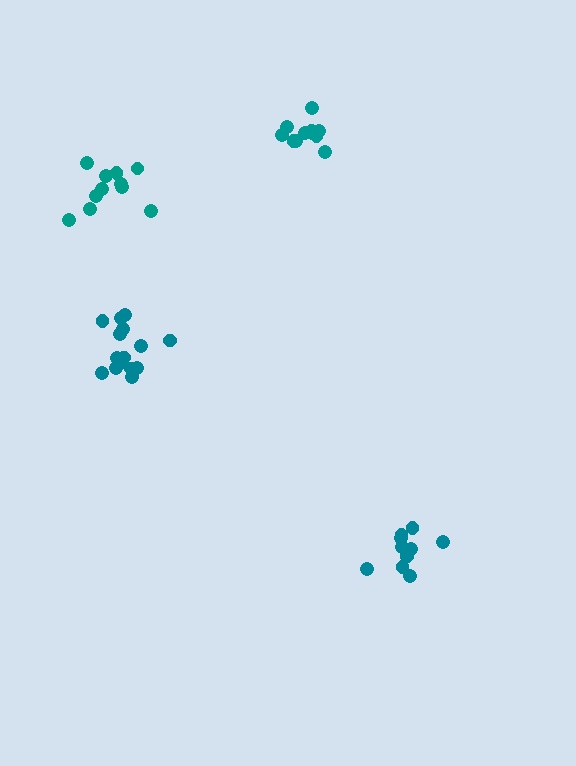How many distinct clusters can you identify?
There are 4 distinct clusters.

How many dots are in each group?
Group 1: 15 dots, Group 2: 11 dots, Group 3: 11 dots, Group 4: 11 dots (48 total).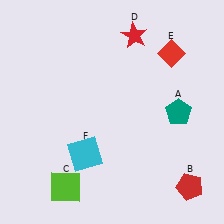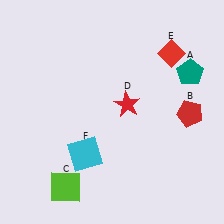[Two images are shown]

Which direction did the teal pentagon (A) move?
The teal pentagon (A) moved up.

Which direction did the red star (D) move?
The red star (D) moved down.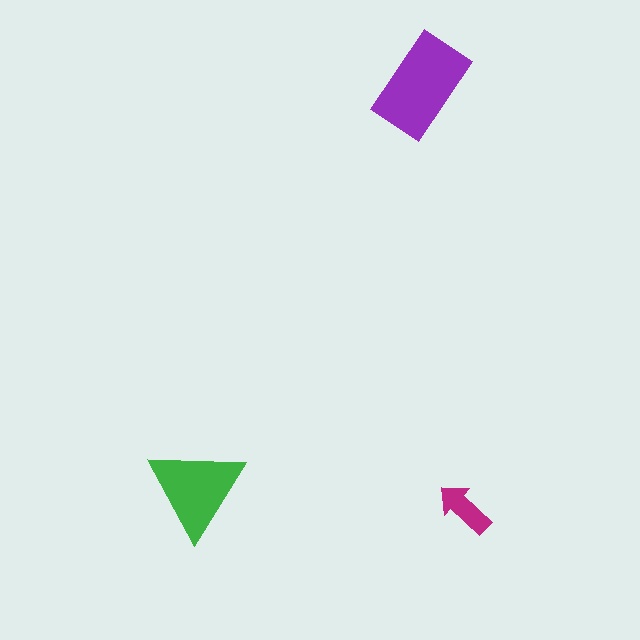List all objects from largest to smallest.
The purple rectangle, the green triangle, the magenta arrow.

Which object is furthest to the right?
The magenta arrow is rightmost.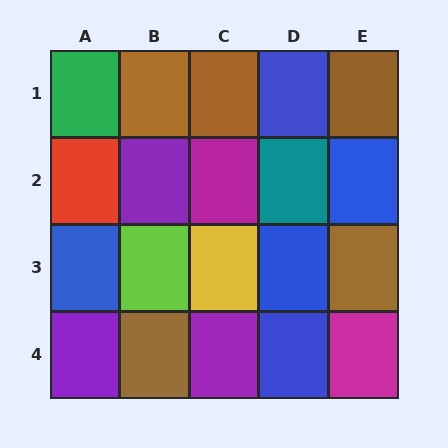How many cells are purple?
3 cells are purple.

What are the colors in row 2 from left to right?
Red, purple, magenta, teal, blue.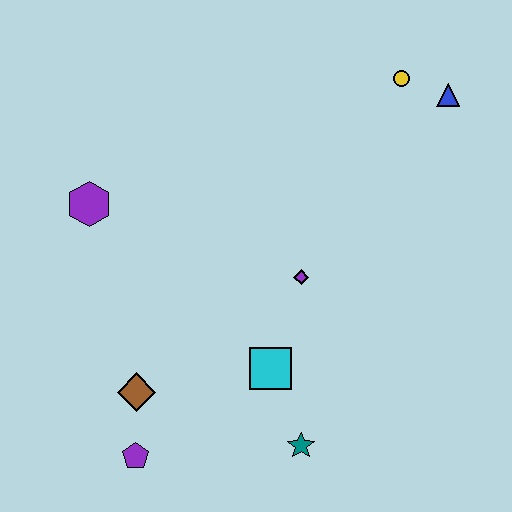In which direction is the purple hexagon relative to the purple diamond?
The purple hexagon is to the left of the purple diamond.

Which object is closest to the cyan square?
The teal star is closest to the cyan square.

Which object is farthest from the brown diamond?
The blue triangle is farthest from the brown diamond.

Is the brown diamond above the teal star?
Yes